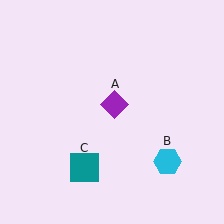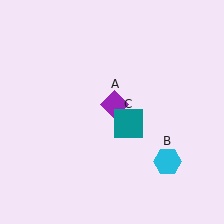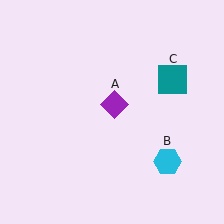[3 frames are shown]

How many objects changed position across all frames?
1 object changed position: teal square (object C).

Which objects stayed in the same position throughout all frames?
Purple diamond (object A) and cyan hexagon (object B) remained stationary.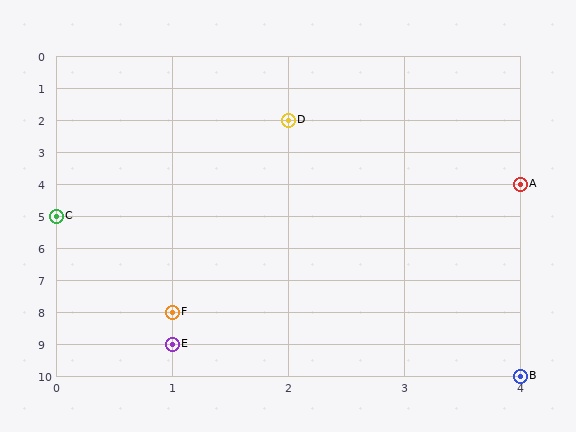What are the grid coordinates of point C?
Point C is at grid coordinates (0, 5).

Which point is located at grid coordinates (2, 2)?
Point D is at (2, 2).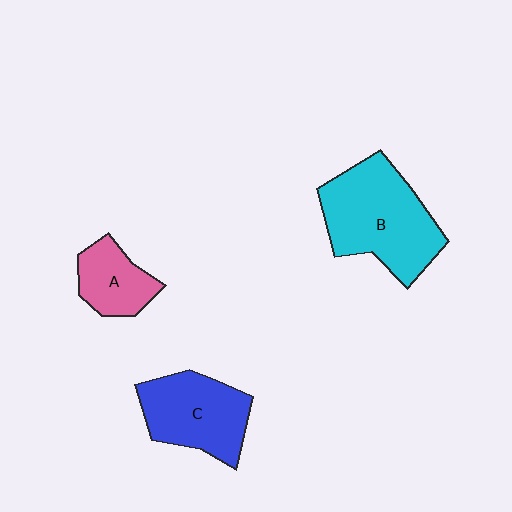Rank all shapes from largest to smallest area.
From largest to smallest: B (cyan), C (blue), A (pink).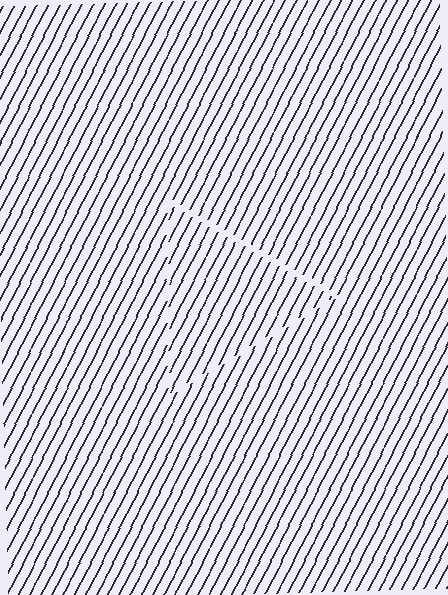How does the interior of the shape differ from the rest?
The interior of the shape contains the same grating, shifted by half a period — the contour is defined by the phase discontinuity where line-ends from the inner and outer gratings abut.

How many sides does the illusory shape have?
3 sides — the line-ends trace a triangle.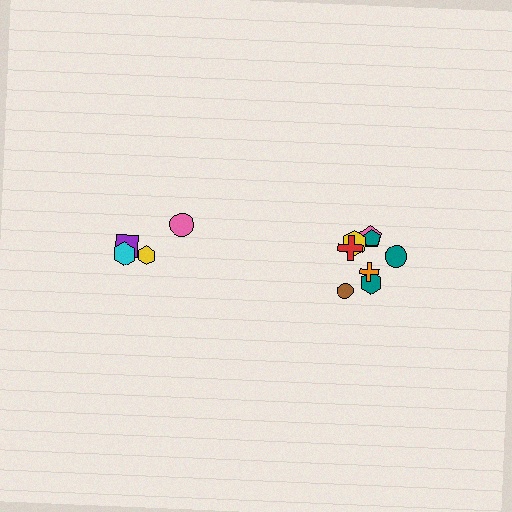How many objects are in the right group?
There are 8 objects.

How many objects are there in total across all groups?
There are 12 objects.